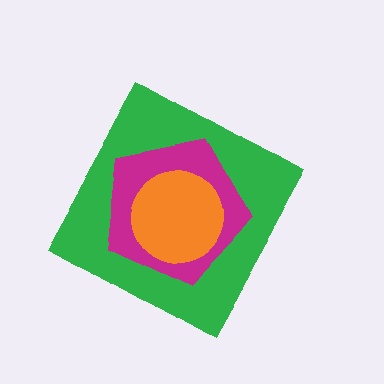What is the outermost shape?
The green diamond.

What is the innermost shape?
The orange circle.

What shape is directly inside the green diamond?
The magenta pentagon.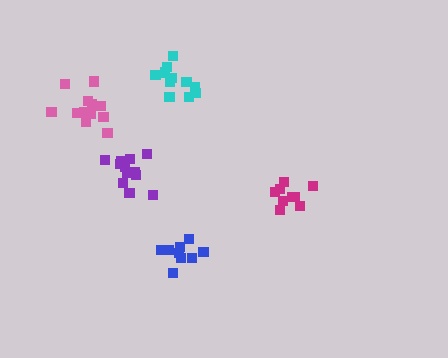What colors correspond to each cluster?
The clusters are colored: blue, cyan, magenta, purple, pink.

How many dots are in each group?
Group 1: 10 dots, Group 2: 11 dots, Group 3: 9 dots, Group 4: 14 dots, Group 5: 13 dots (57 total).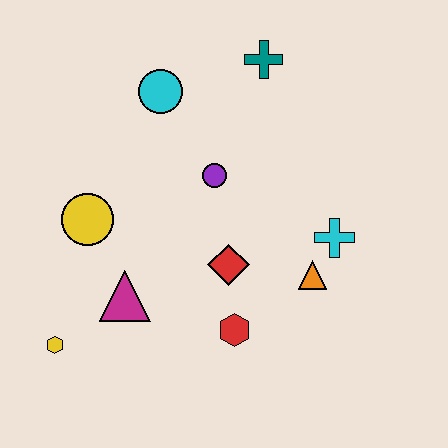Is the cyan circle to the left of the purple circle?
Yes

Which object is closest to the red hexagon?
The red diamond is closest to the red hexagon.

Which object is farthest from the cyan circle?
The yellow hexagon is farthest from the cyan circle.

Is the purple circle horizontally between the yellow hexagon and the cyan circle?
No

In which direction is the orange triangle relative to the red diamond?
The orange triangle is to the right of the red diamond.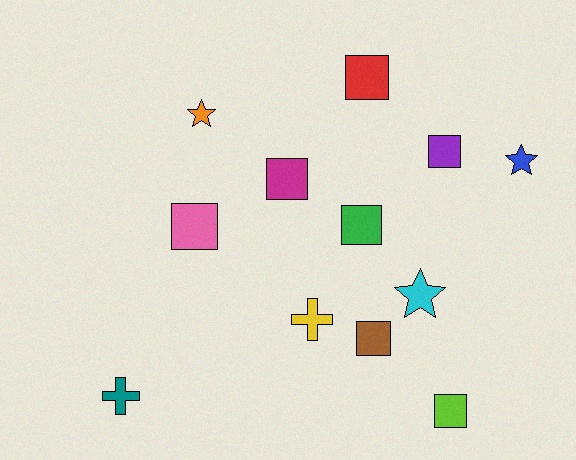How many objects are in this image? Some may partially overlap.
There are 12 objects.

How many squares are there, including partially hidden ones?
There are 7 squares.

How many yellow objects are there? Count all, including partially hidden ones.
There is 1 yellow object.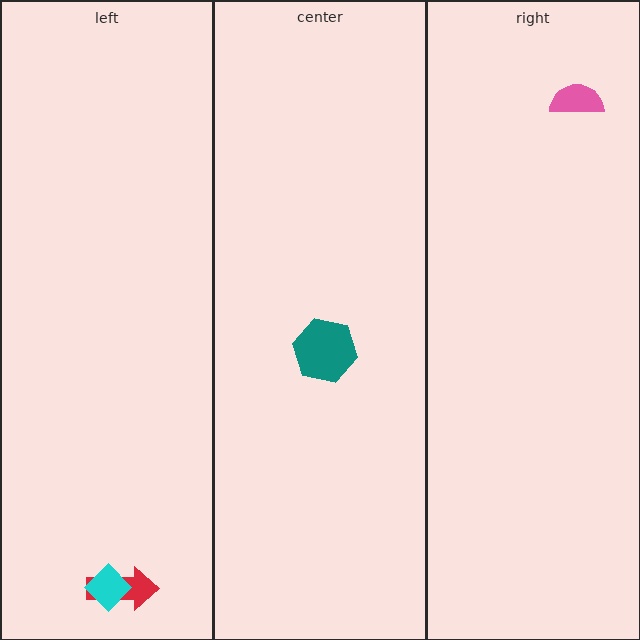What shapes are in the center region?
The teal hexagon.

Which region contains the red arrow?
The left region.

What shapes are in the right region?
The pink semicircle.